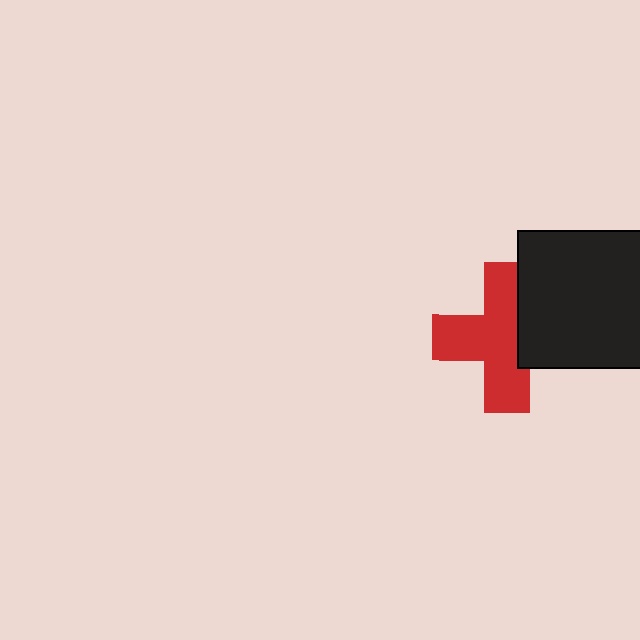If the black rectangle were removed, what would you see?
You would see the complete red cross.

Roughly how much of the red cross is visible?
Most of it is visible (roughly 69%).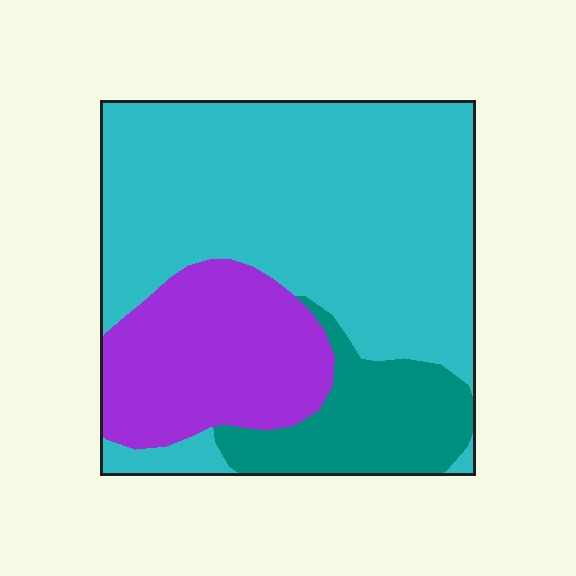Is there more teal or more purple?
Purple.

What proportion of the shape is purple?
Purple takes up less than a quarter of the shape.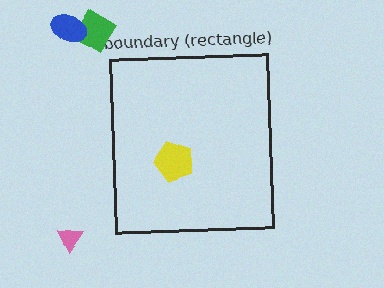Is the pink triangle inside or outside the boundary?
Outside.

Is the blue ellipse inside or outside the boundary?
Outside.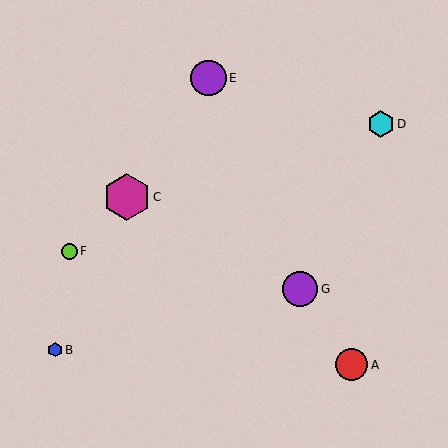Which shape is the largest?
The magenta hexagon (labeled C) is the largest.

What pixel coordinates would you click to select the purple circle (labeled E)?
Click at (208, 78) to select the purple circle E.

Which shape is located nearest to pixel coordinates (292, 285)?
The purple circle (labeled G) at (300, 289) is nearest to that location.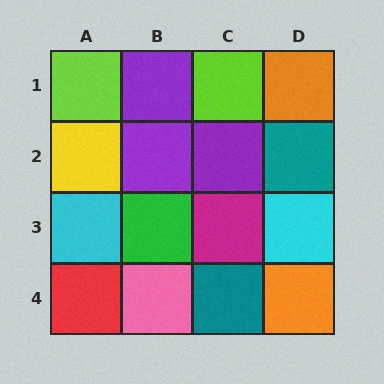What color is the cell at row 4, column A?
Red.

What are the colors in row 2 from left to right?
Yellow, purple, purple, teal.